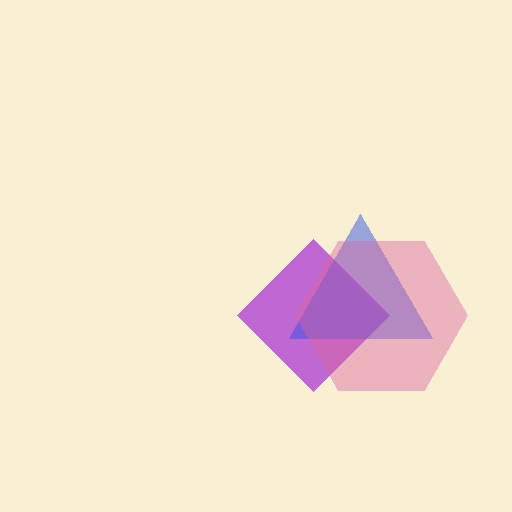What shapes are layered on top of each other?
The layered shapes are: a purple diamond, a blue triangle, a pink hexagon.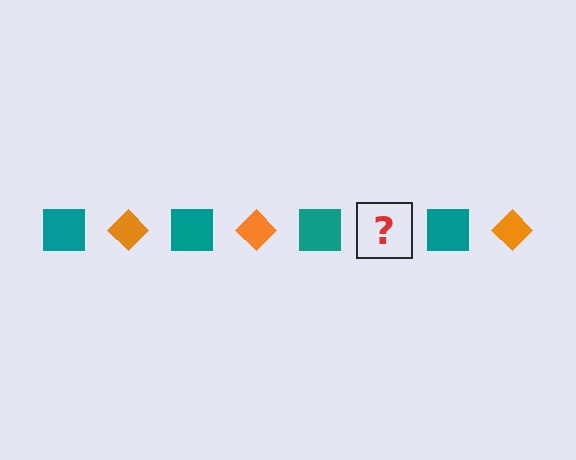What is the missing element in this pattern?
The missing element is an orange diamond.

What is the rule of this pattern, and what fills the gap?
The rule is that the pattern alternates between teal square and orange diamond. The gap should be filled with an orange diamond.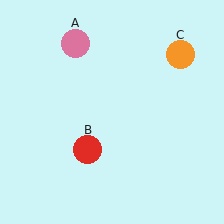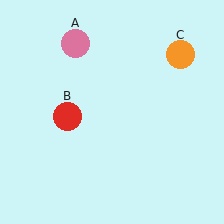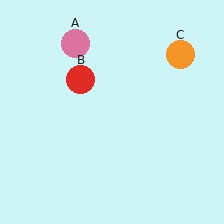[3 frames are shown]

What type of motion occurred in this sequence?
The red circle (object B) rotated clockwise around the center of the scene.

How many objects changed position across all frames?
1 object changed position: red circle (object B).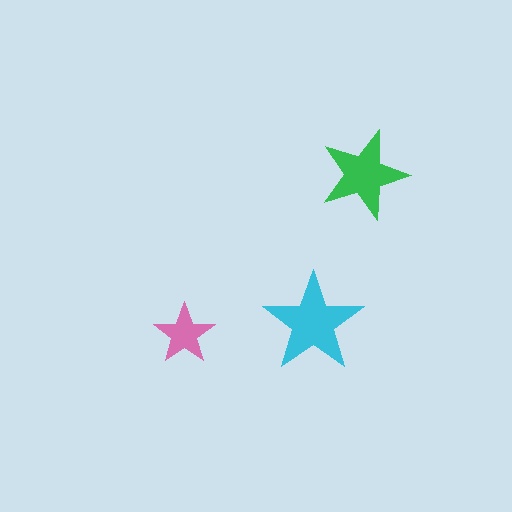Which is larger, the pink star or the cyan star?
The cyan one.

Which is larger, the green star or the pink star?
The green one.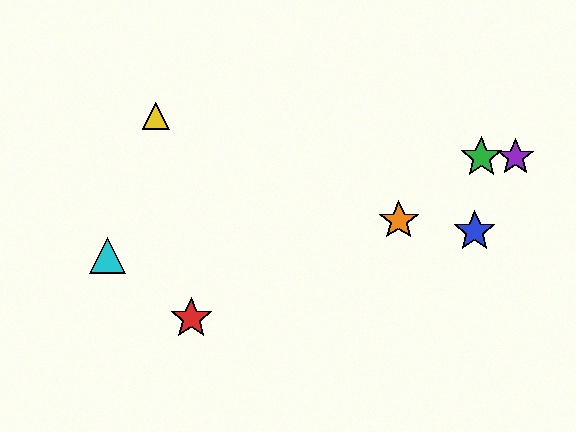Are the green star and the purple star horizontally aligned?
Yes, both are at y≈157.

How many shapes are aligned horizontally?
2 shapes (the green star, the purple star) are aligned horizontally.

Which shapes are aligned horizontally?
The green star, the purple star are aligned horizontally.